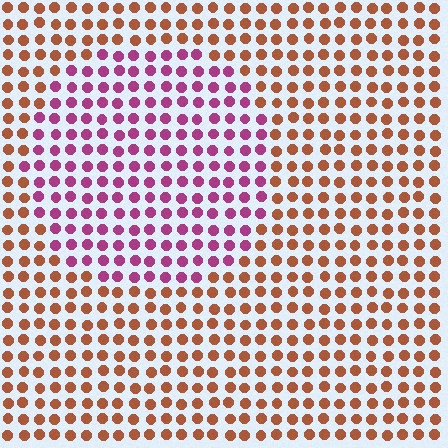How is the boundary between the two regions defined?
The boundary is defined purely by a slight shift in hue (about 56 degrees). Spacing, size, and orientation are identical on both sides.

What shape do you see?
I see a circle.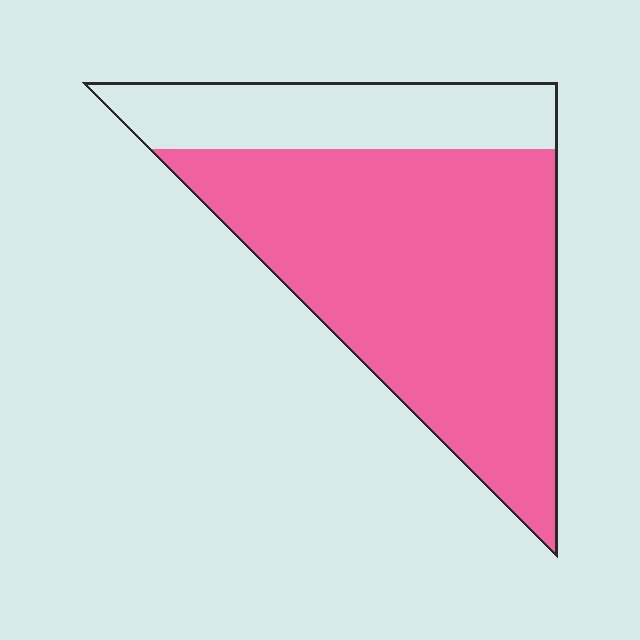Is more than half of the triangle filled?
Yes.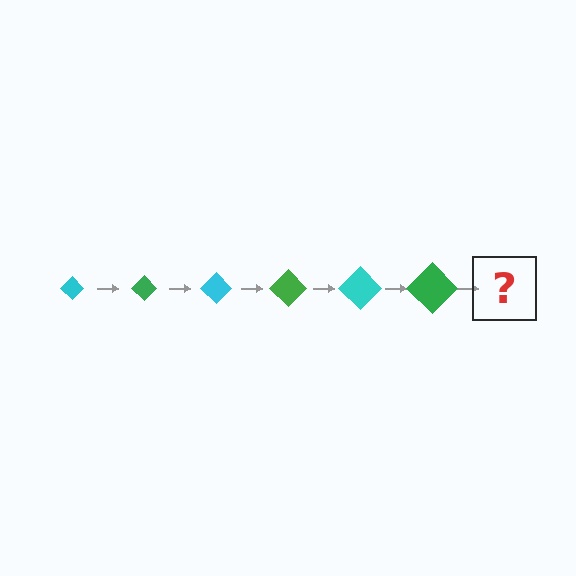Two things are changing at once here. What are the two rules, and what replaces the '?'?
The two rules are that the diamond grows larger each step and the color cycles through cyan and green. The '?' should be a cyan diamond, larger than the previous one.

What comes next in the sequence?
The next element should be a cyan diamond, larger than the previous one.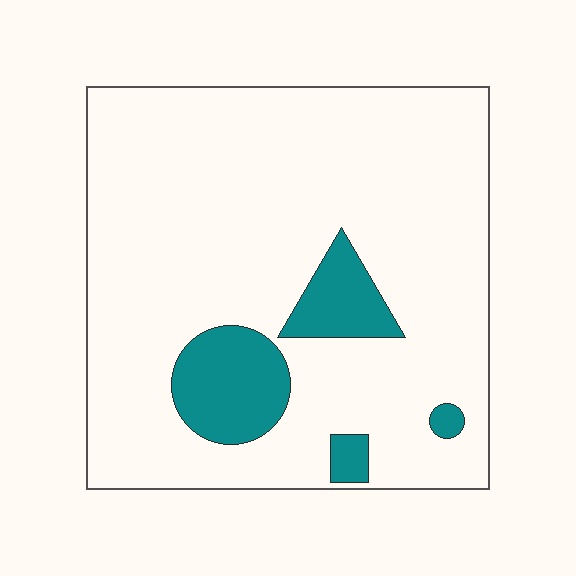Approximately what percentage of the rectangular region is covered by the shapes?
Approximately 15%.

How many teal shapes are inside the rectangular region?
4.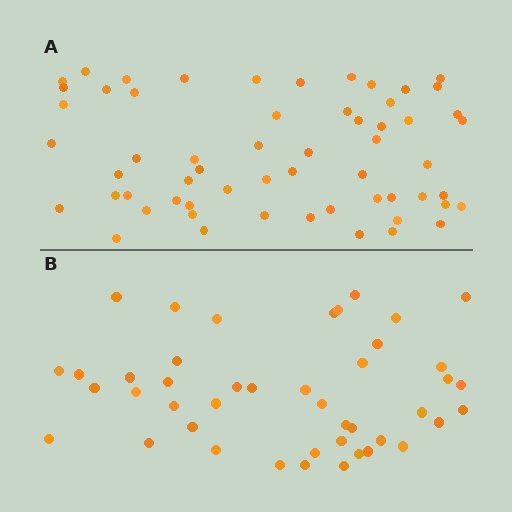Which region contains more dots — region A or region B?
Region A (the top region) has more dots.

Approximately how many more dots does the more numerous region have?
Region A has approximately 15 more dots than region B.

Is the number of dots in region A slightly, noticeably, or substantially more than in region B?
Region A has noticeably more, but not dramatically so. The ratio is roughly 1.3 to 1.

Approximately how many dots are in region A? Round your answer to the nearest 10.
About 60 dots. (The exact count is 59, which rounds to 60.)